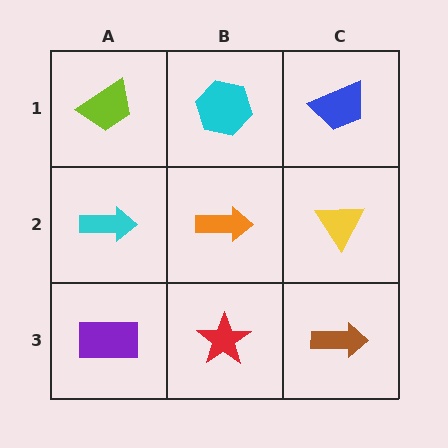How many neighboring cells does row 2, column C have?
3.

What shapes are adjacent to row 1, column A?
A cyan arrow (row 2, column A), a cyan hexagon (row 1, column B).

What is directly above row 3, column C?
A yellow triangle.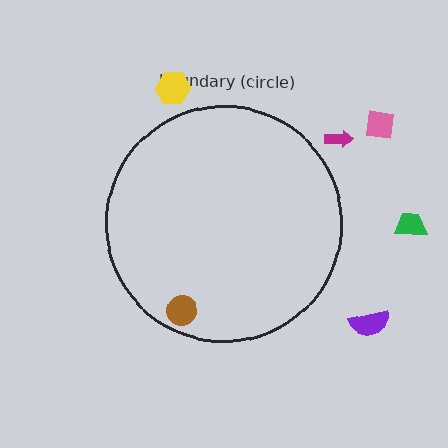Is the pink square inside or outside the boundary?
Outside.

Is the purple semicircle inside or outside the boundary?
Outside.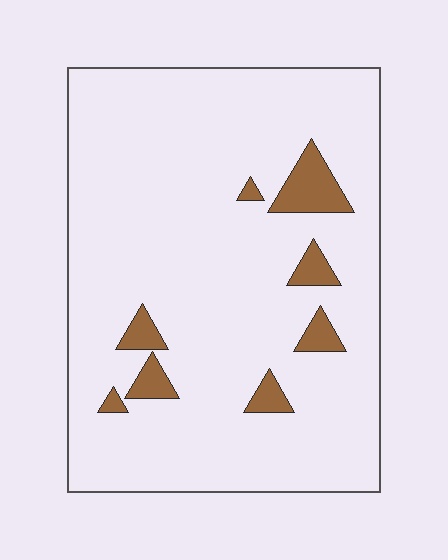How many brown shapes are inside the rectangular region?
8.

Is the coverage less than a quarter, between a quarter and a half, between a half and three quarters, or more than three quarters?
Less than a quarter.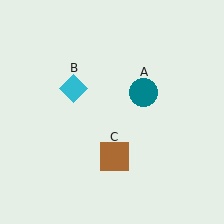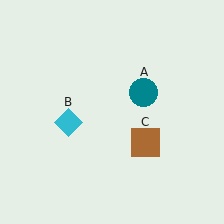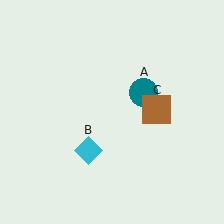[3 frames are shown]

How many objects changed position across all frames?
2 objects changed position: cyan diamond (object B), brown square (object C).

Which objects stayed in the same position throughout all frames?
Teal circle (object A) remained stationary.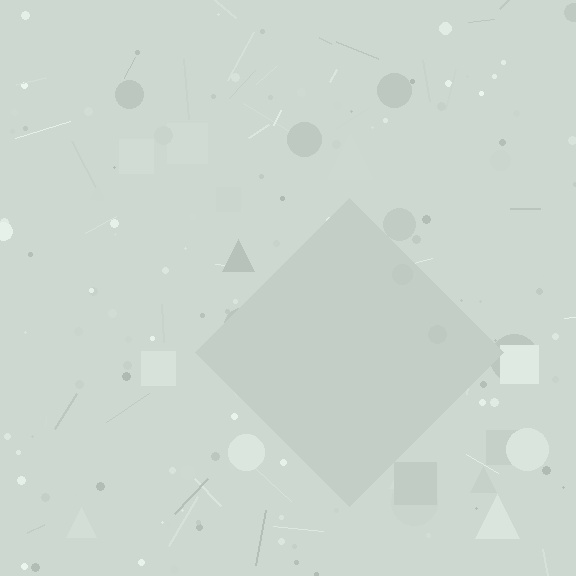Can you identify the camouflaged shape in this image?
The camouflaged shape is a diamond.